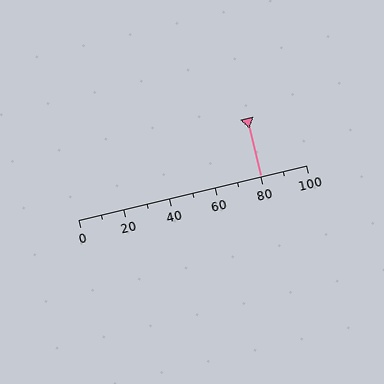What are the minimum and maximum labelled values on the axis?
The axis runs from 0 to 100.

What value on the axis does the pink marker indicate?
The marker indicates approximately 80.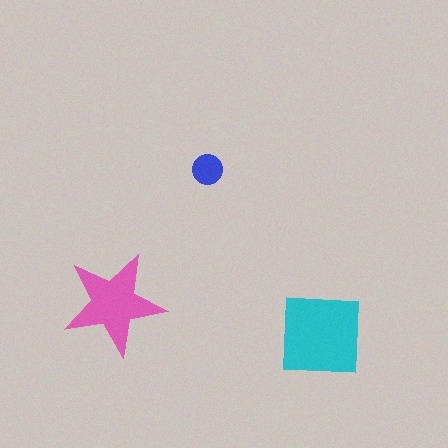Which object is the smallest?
The blue circle.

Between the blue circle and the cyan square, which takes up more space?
The cyan square.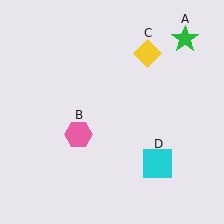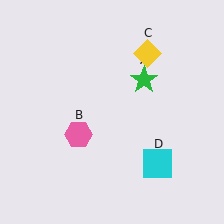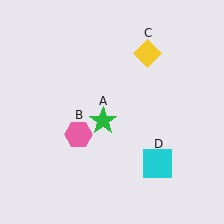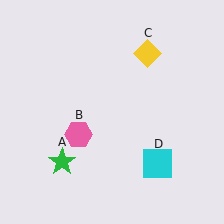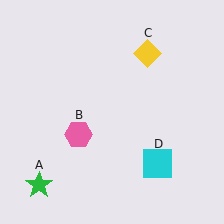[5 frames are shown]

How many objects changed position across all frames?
1 object changed position: green star (object A).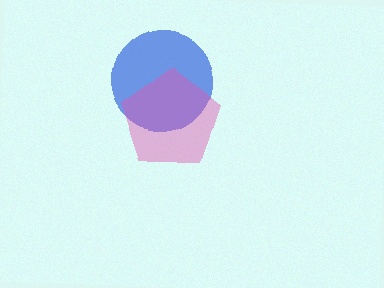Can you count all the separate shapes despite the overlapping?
Yes, there are 2 separate shapes.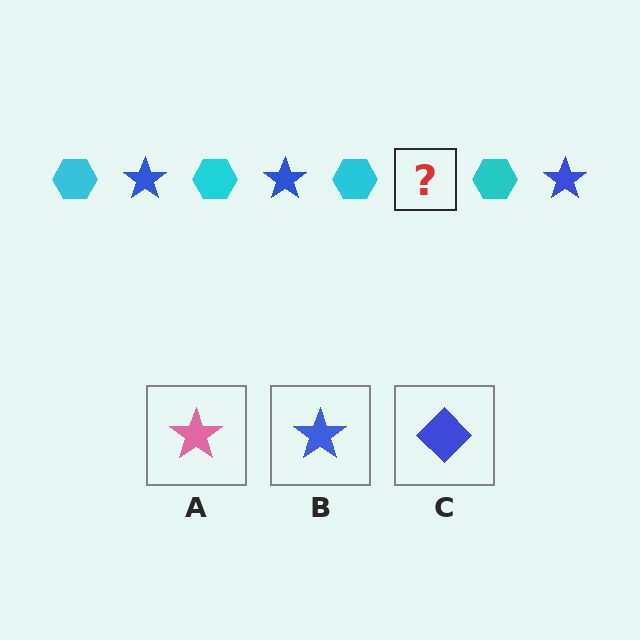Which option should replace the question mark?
Option B.